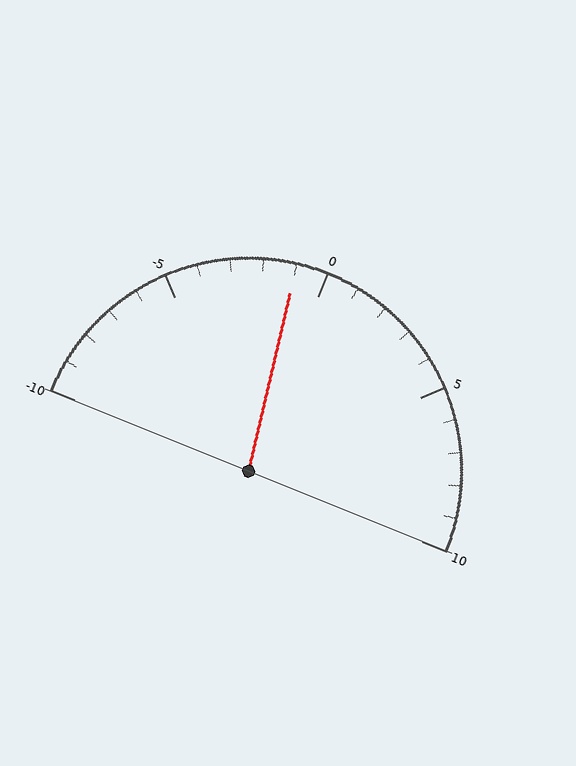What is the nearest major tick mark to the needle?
The nearest major tick mark is 0.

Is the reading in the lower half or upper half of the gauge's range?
The reading is in the lower half of the range (-10 to 10).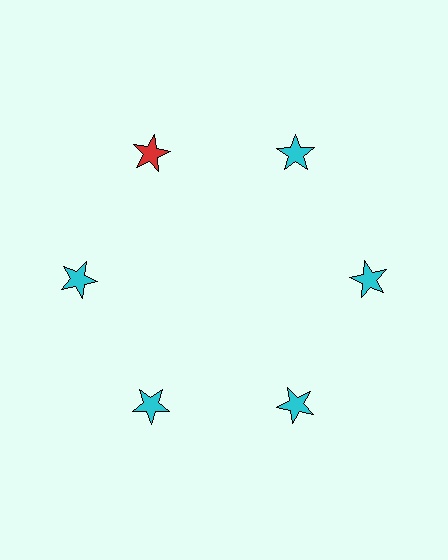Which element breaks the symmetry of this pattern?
The red star at roughly the 11 o'clock position breaks the symmetry. All other shapes are cyan stars.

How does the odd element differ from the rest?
It has a different color: red instead of cyan.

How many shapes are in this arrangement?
There are 6 shapes arranged in a ring pattern.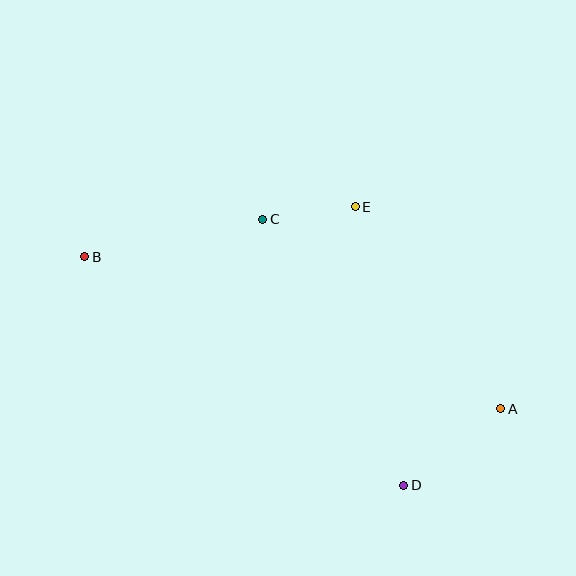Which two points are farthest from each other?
Points A and B are farthest from each other.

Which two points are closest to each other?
Points C and E are closest to each other.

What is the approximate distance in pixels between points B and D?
The distance between B and D is approximately 393 pixels.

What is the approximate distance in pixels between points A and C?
The distance between A and C is approximately 304 pixels.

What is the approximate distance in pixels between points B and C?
The distance between B and C is approximately 182 pixels.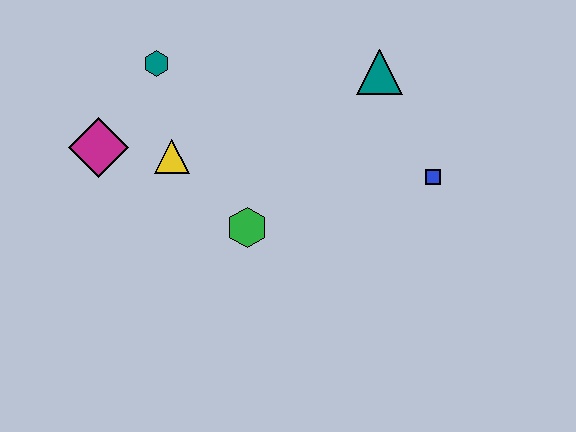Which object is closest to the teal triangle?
The blue square is closest to the teal triangle.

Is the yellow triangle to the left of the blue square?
Yes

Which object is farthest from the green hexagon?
The teal triangle is farthest from the green hexagon.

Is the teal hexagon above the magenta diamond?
Yes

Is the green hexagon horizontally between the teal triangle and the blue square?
No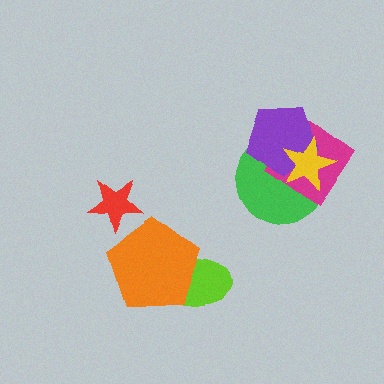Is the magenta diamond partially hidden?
Yes, it is partially covered by another shape.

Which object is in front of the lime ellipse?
The orange pentagon is in front of the lime ellipse.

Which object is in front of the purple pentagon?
The yellow star is in front of the purple pentagon.